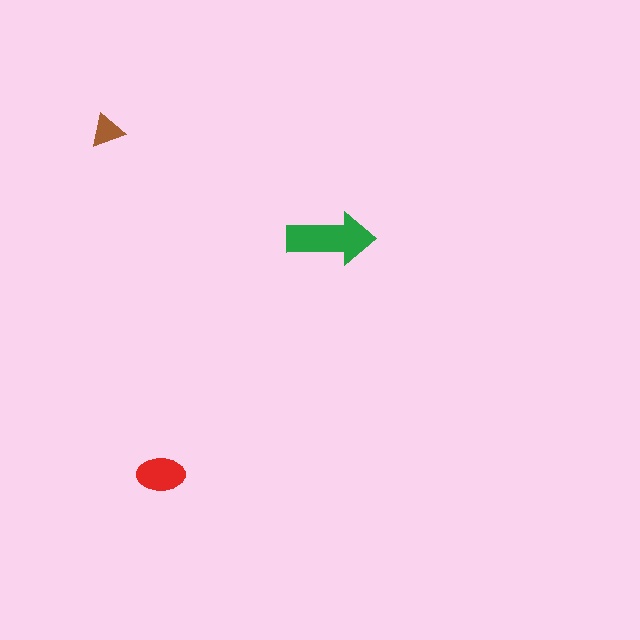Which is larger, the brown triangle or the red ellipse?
The red ellipse.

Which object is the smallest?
The brown triangle.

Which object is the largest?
The green arrow.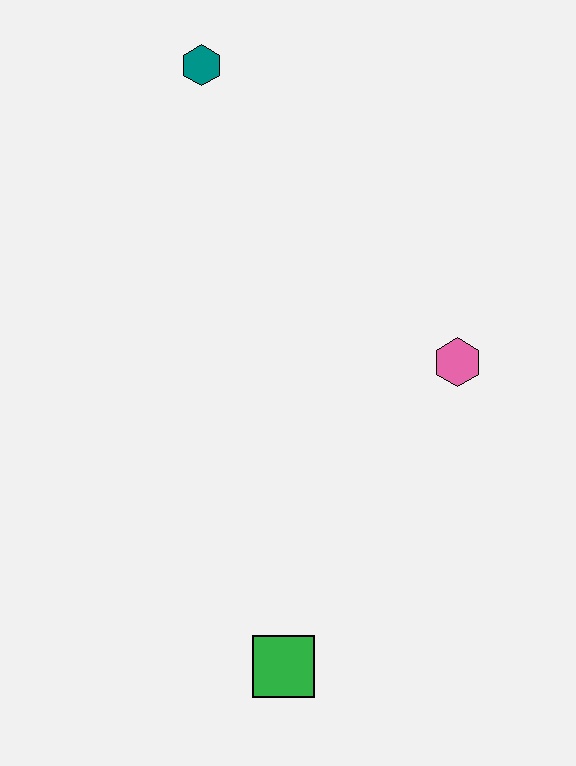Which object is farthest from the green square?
The teal hexagon is farthest from the green square.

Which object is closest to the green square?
The pink hexagon is closest to the green square.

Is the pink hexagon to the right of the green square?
Yes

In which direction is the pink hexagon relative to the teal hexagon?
The pink hexagon is below the teal hexagon.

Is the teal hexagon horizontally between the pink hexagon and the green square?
No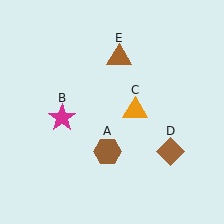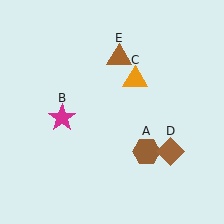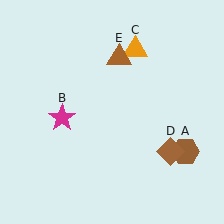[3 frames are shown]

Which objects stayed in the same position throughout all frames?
Magenta star (object B) and brown diamond (object D) and brown triangle (object E) remained stationary.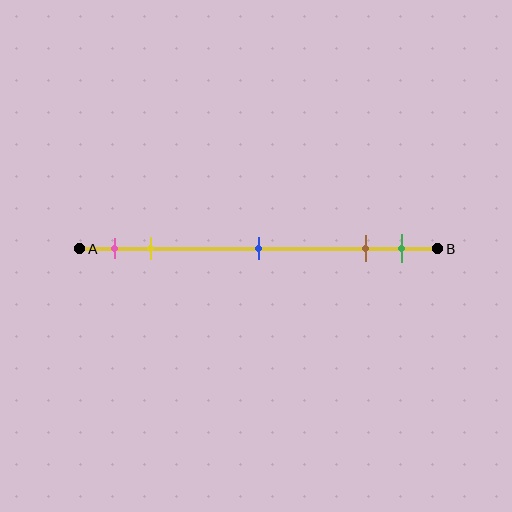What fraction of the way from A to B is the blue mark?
The blue mark is approximately 50% (0.5) of the way from A to B.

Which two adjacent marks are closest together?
The brown and green marks are the closest adjacent pair.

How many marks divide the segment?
There are 5 marks dividing the segment.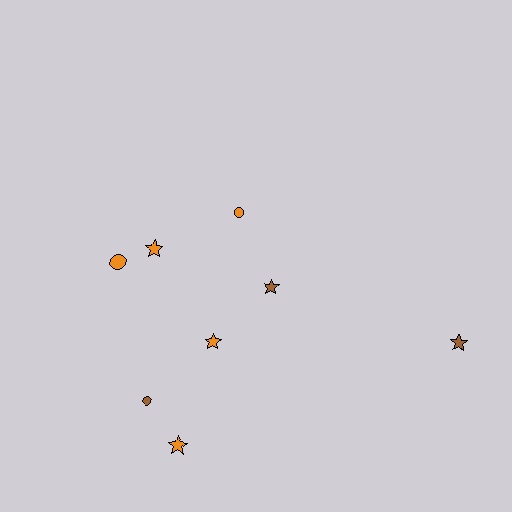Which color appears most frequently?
Orange, with 5 objects.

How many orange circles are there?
There are 2 orange circles.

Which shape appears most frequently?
Star, with 5 objects.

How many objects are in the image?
There are 8 objects.